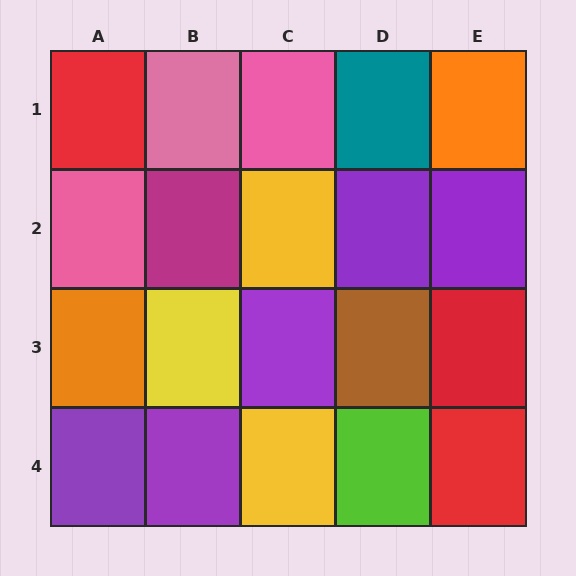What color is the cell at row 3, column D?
Brown.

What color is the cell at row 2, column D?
Purple.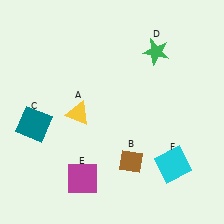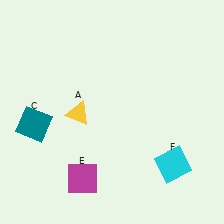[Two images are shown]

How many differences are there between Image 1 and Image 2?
There are 2 differences between the two images.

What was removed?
The brown diamond (B), the green star (D) were removed in Image 2.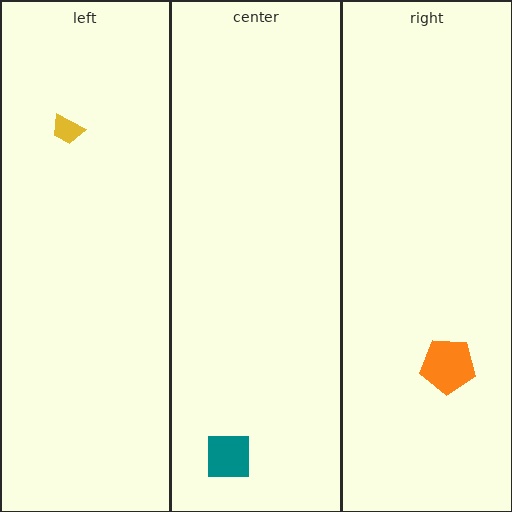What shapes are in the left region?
The yellow trapezoid.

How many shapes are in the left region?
1.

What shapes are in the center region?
The teal square.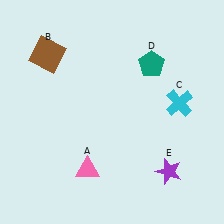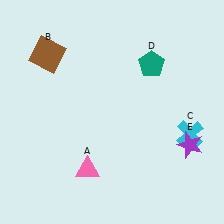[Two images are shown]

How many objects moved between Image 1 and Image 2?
2 objects moved between the two images.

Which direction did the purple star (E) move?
The purple star (E) moved up.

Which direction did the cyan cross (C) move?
The cyan cross (C) moved down.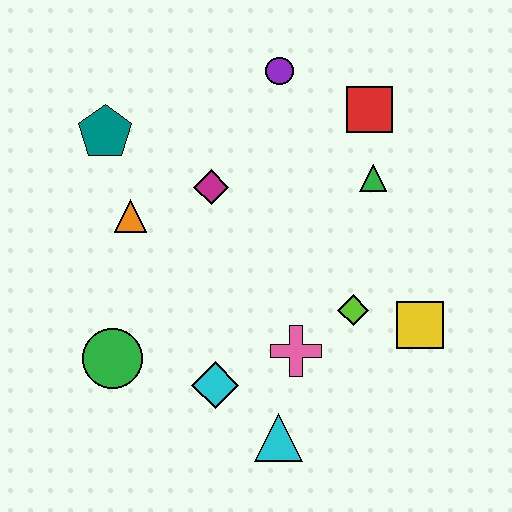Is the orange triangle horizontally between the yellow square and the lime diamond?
No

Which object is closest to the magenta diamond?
The orange triangle is closest to the magenta diamond.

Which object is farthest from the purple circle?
The cyan triangle is farthest from the purple circle.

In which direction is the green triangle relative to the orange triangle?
The green triangle is to the right of the orange triangle.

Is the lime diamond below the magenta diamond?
Yes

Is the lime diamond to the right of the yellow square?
No